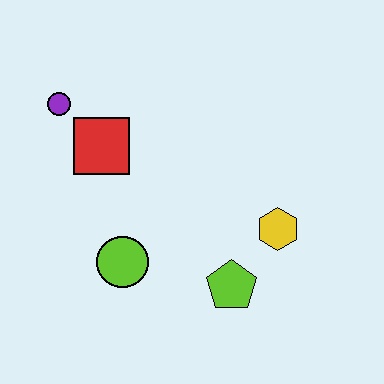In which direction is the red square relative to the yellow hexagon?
The red square is to the left of the yellow hexagon.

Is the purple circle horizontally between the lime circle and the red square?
No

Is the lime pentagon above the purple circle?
No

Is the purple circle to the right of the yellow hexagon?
No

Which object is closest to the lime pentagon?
The yellow hexagon is closest to the lime pentagon.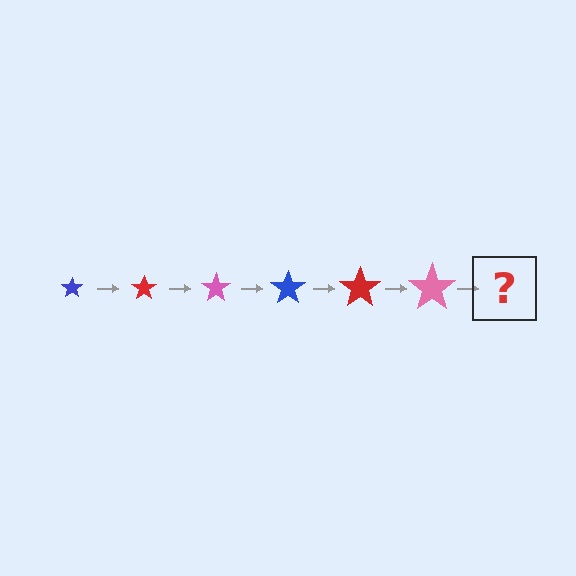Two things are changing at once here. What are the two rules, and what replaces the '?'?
The two rules are that the star grows larger each step and the color cycles through blue, red, and pink. The '?' should be a blue star, larger than the previous one.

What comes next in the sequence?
The next element should be a blue star, larger than the previous one.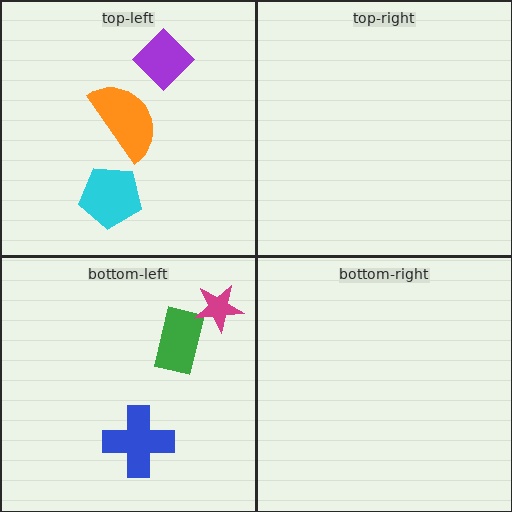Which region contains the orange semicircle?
The top-left region.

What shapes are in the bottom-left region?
The green rectangle, the blue cross, the magenta star.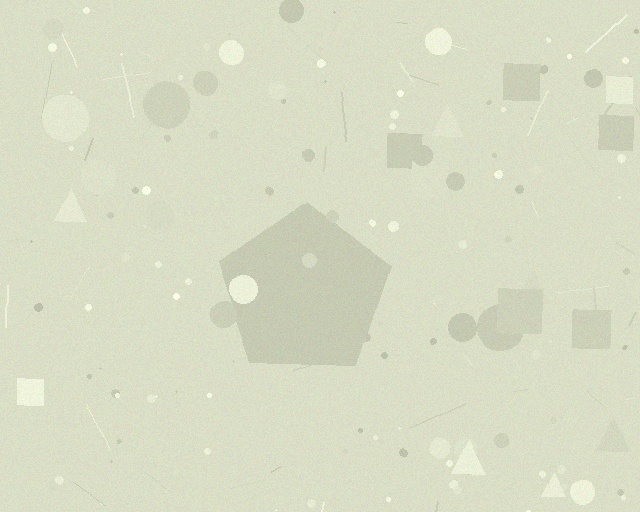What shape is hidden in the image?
A pentagon is hidden in the image.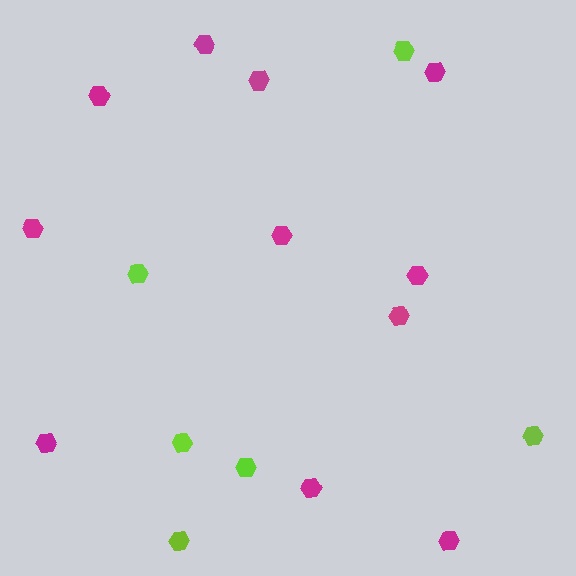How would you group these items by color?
There are 2 groups: one group of magenta hexagons (11) and one group of lime hexagons (6).